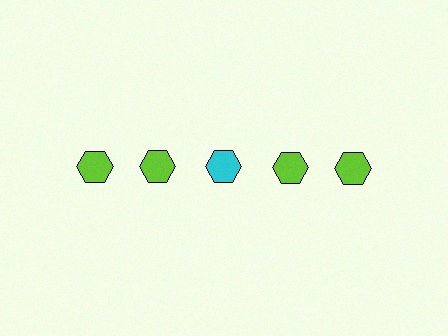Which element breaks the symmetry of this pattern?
The cyan hexagon in the top row, center column breaks the symmetry. All other shapes are lime hexagons.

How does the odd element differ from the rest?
It has a different color: cyan instead of lime.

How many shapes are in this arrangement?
There are 5 shapes arranged in a grid pattern.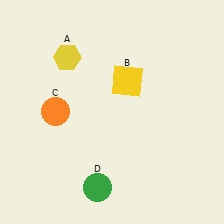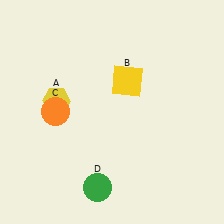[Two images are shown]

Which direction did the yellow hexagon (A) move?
The yellow hexagon (A) moved down.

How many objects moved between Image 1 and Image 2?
1 object moved between the two images.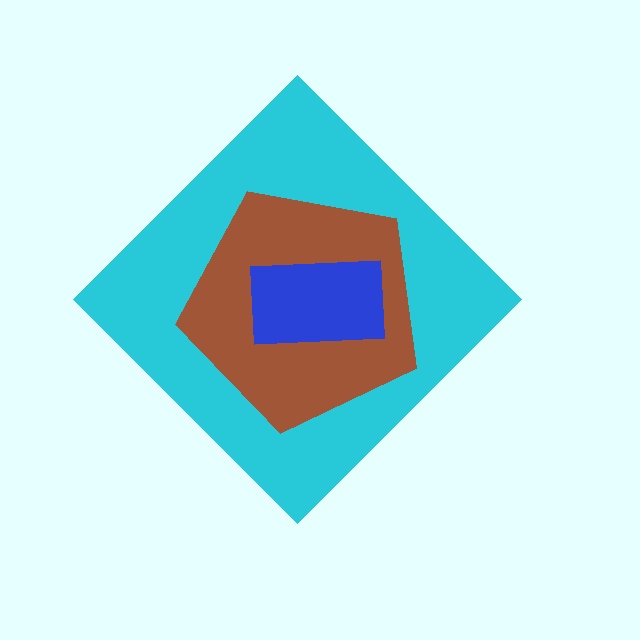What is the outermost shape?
The cyan diamond.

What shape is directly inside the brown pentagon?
The blue rectangle.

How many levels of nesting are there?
3.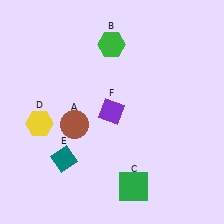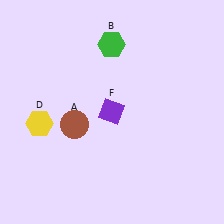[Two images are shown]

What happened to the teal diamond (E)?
The teal diamond (E) was removed in Image 2. It was in the bottom-left area of Image 1.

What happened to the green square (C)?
The green square (C) was removed in Image 2. It was in the bottom-right area of Image 1.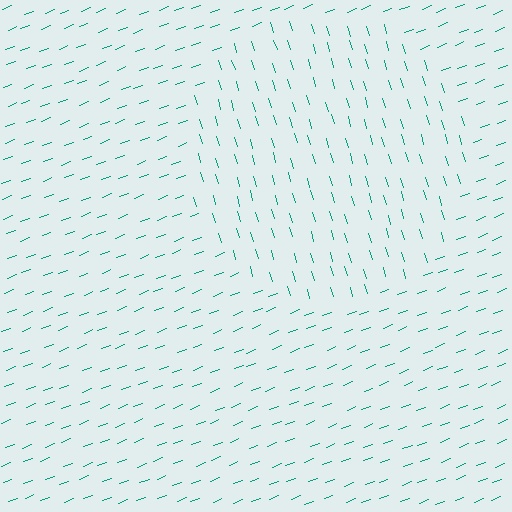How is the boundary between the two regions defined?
The boundary is defined purely by a change in line orientation (approximately 86 degrees difference). All lines are the same color and thickness.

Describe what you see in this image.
The image is filled with small teal line segments. A circle region in the image has lines oriented differently from the surrounding lines, creating a visible texture boundary.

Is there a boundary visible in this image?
Yes, there is a texture boundary formed by a change in line orientation.